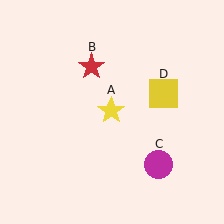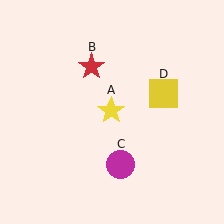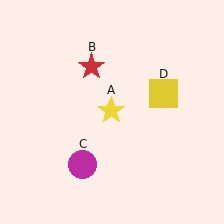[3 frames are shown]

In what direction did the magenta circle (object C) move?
The magenta circle (object C) moved left.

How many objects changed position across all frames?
1 object changed position: magenta circle (object C).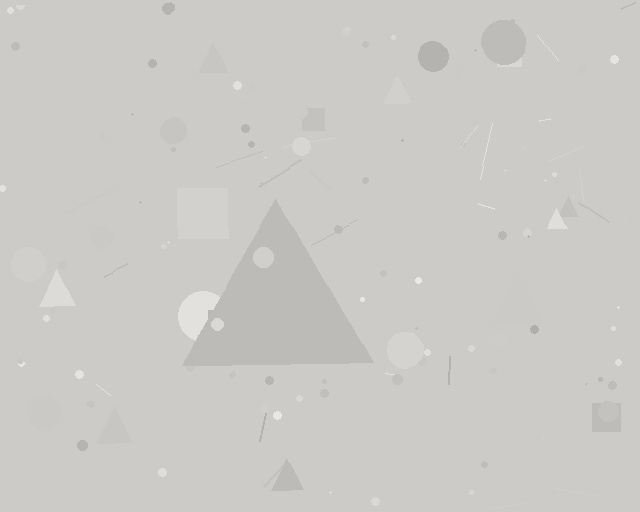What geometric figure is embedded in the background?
A triangle is embedded in the background.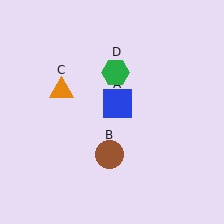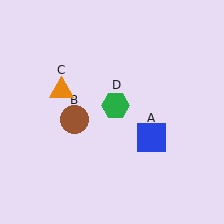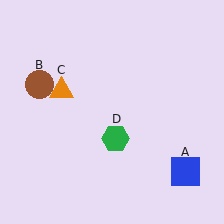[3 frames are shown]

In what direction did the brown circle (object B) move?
The brown circle (object B) moved up and to the left.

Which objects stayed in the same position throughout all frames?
Orange triangle (object C) remained stationary.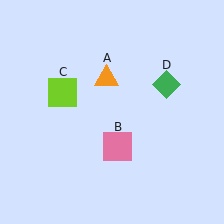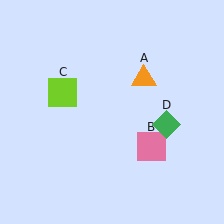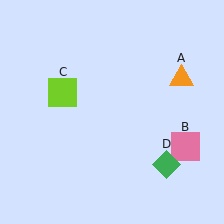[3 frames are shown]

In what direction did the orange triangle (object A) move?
The orange triangle (object A) moved right.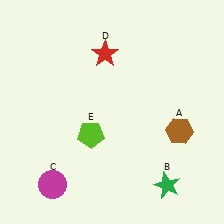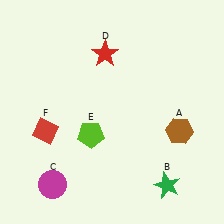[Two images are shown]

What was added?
A red diamond (F) was added in Image 2.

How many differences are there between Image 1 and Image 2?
There is 1 difference between the two images.